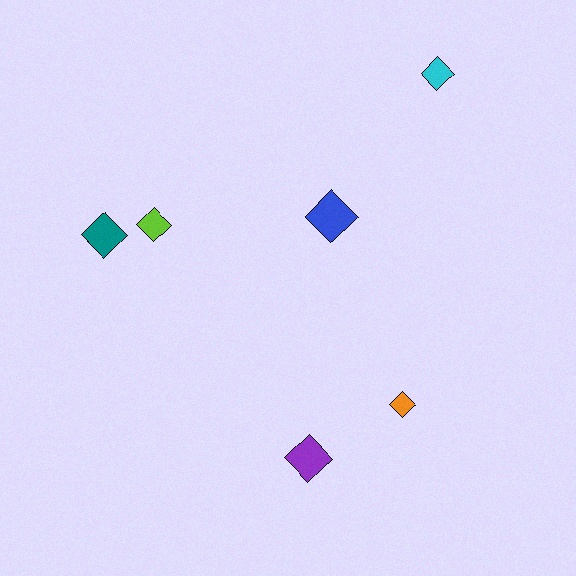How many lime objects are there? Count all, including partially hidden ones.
There is 1 lime object.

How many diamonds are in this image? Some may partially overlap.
There are 6 diamonds.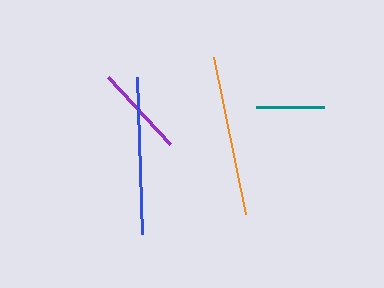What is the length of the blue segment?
The blue segment is approximately 158 pixels long.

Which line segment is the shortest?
The teal line is the shortest at approximately 69 pixels.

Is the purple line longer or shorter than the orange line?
The orange line is longer than the purple line.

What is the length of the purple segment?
The purple segment is approximately 92 pixels long.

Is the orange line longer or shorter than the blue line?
The orange line is longer than the blue line.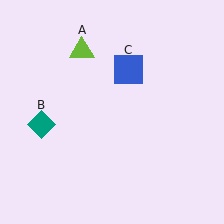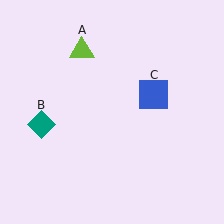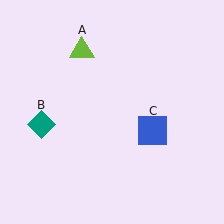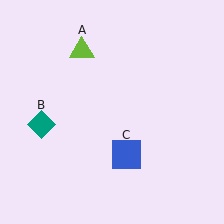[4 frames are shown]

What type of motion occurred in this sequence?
The blue square (object C) rotated clockwise around the center of the scene.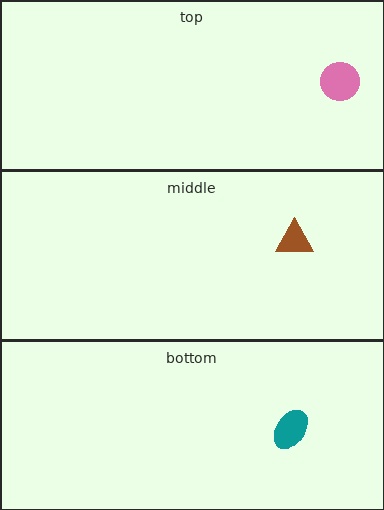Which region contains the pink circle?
The top region.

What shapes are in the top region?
The pink circle.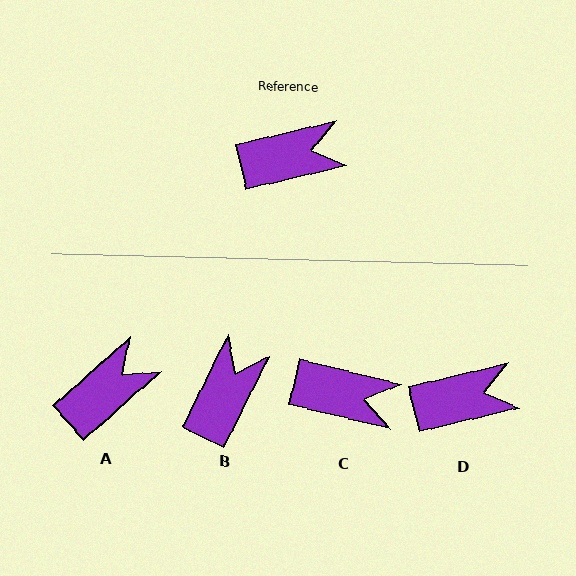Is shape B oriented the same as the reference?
No, it is off by about 50 degrees.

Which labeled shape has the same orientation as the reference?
D.